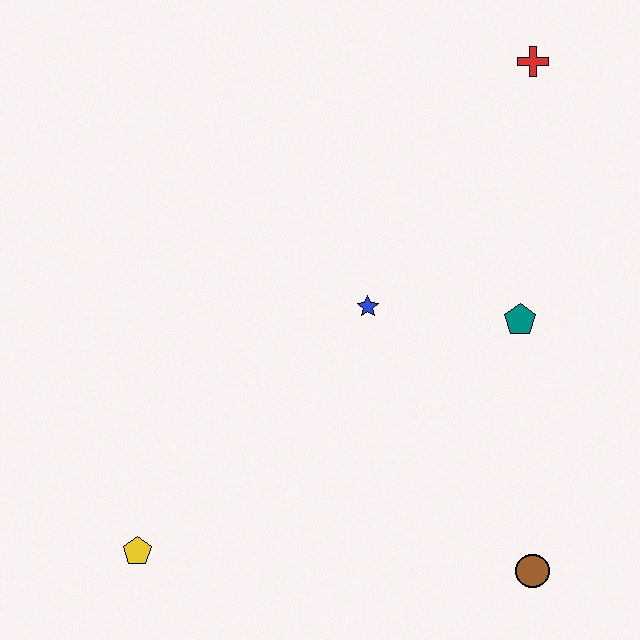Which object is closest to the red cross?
The teal pentagon is closest to the red cross.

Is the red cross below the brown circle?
No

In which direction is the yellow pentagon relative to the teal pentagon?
The yellow pentagon is to the left of the teal pentagon.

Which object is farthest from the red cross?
The yellow pentagon is farthest from the red cross.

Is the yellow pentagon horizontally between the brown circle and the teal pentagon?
No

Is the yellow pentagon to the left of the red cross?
Yes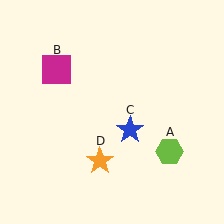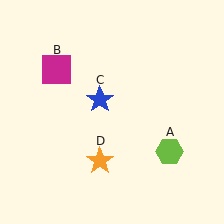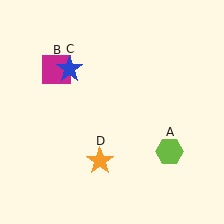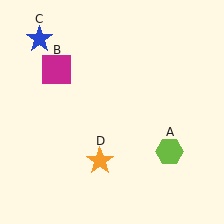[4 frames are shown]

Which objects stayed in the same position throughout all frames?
Lime hexagon (object A) and magenta square (object B) and orange star (object D) remained stationary.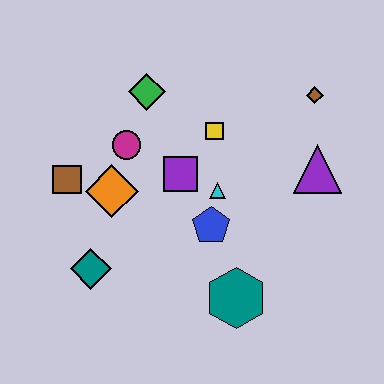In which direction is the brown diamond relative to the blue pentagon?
The brown diamond is above the blue pentagon.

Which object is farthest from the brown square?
The brown diamond is farthest from the brown square.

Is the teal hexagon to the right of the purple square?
Yes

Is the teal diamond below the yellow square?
Yes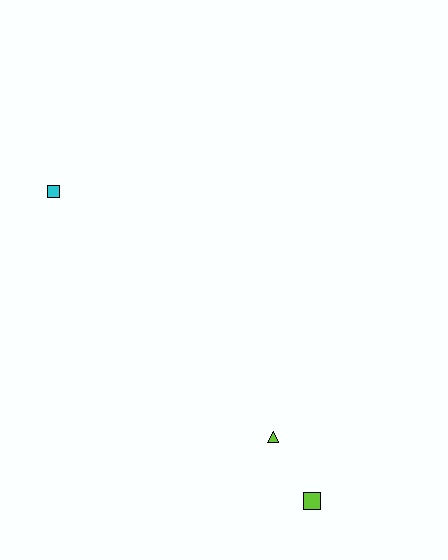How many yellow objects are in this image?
There are no yellow objects.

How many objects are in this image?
There are 3 objects.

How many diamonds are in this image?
There are no diamonds.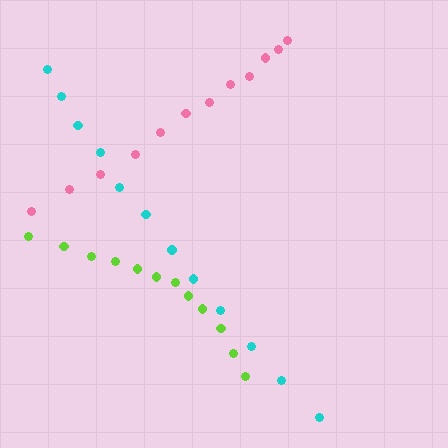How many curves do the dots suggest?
There are 3 distinct paths.